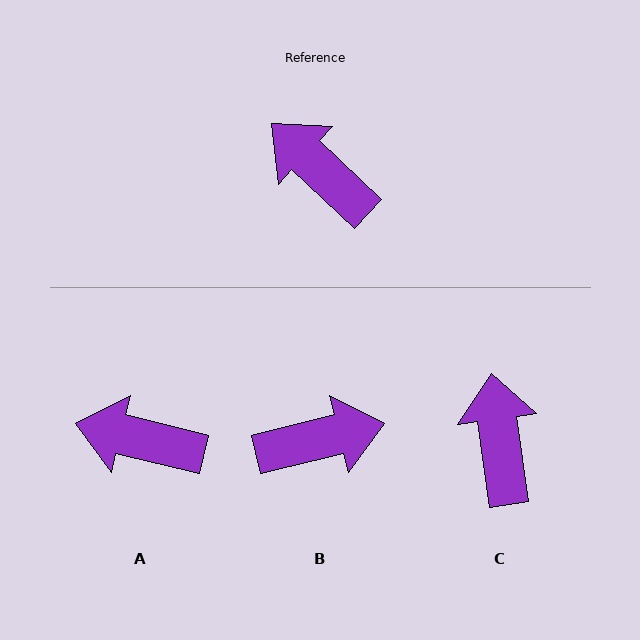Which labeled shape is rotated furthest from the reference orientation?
B, about 123 degrees away.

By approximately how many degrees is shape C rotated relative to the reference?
Approximately 39 degrees clockwise.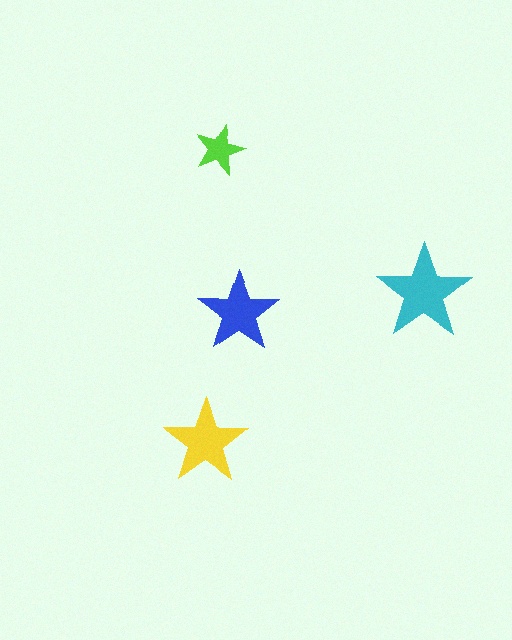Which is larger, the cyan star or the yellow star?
The cyan one.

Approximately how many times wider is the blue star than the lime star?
About 1.5 times wider.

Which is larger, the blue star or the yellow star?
The yellow one.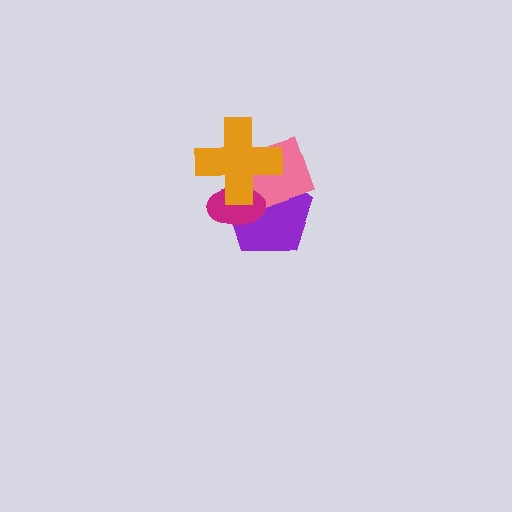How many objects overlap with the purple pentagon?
3 objects overlap with the purple pentagon.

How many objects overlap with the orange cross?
3 objects overlap with the orange cross.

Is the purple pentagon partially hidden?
Yes, it is partially covered by another shape.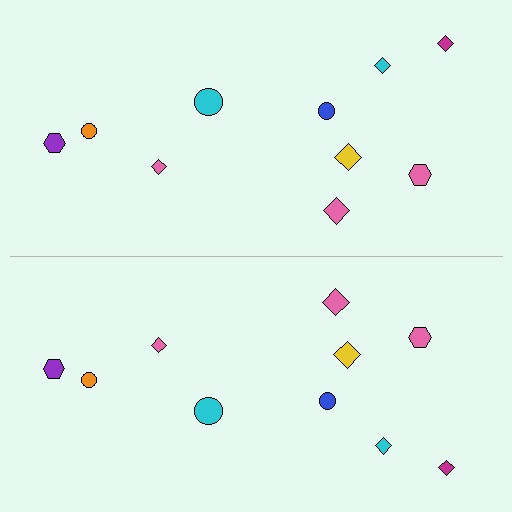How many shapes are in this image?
There are 20 shapes in this image.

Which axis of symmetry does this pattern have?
The pattern has a horizontal axis of symmetry running through the center of the image.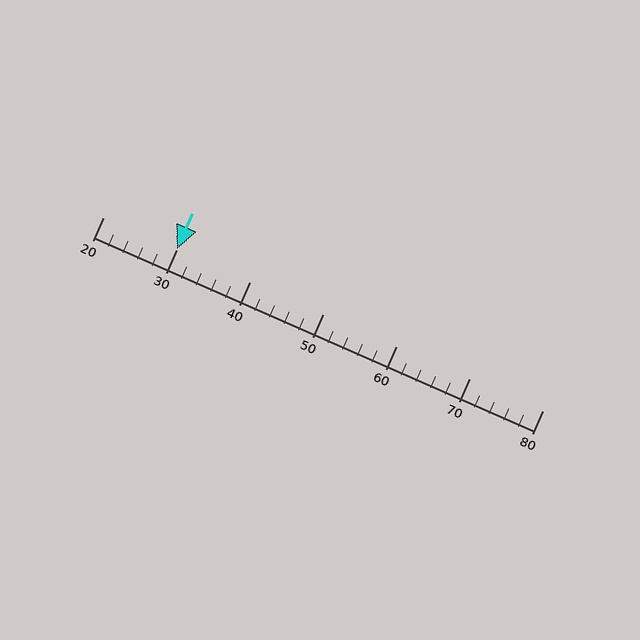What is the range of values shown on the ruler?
The ruler shows values from 20 to 80.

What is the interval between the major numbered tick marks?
The major tick marks are spaced 10 units apart.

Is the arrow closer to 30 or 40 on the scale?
The arrow is closer to 30.